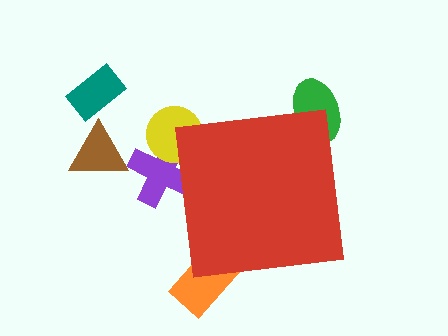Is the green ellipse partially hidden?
Yes, the green ellipse is partially hidden behind the red square.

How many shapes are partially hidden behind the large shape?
4 shapes are partially hidden.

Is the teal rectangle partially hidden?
No, the teal rectangle is fully visible.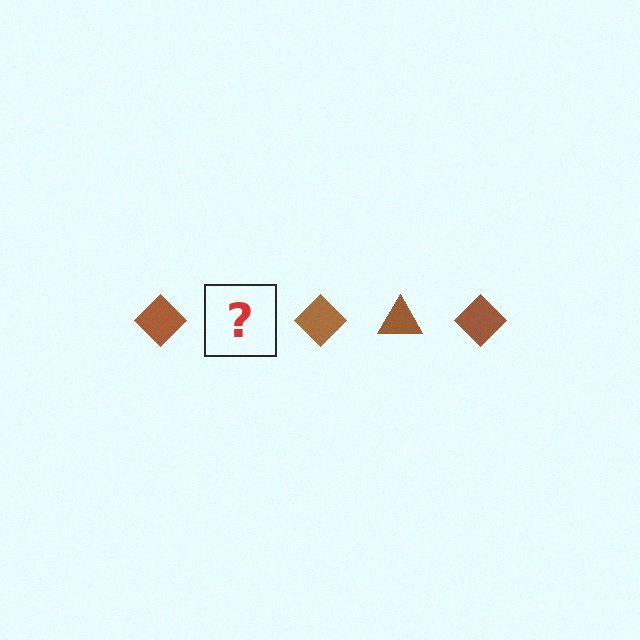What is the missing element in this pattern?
The missing element is a brown triangle.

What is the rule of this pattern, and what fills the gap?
The rule is that the pattern cycles through diamond, triangle shapes in brown. The gap should be filled with a brown triangle.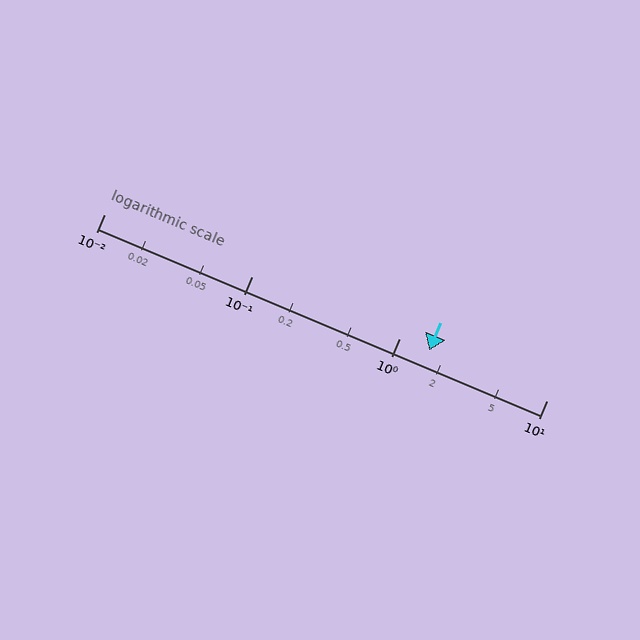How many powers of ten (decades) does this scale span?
The scale spans 3 decades, from 0.01 to 10.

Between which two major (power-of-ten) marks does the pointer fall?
The pointer is between 1 and 10.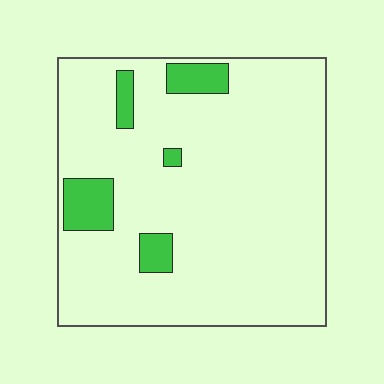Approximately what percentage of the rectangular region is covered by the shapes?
Approximately 10%.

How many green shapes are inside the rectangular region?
5.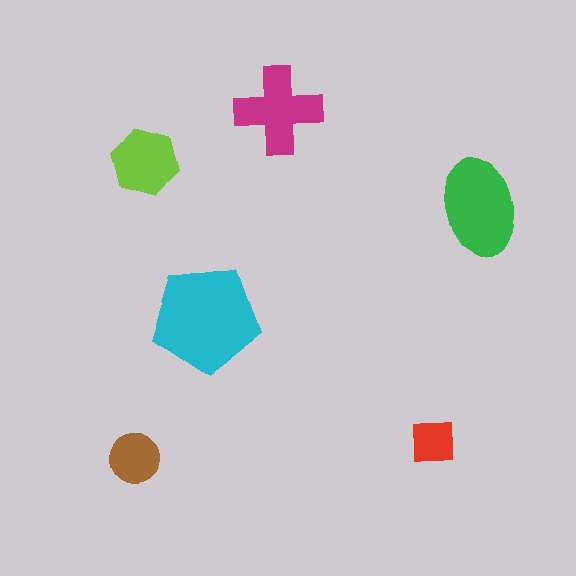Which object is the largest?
The cyan pentagon.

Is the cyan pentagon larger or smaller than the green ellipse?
Larger.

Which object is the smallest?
The red square.